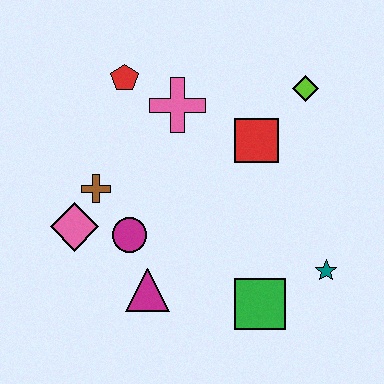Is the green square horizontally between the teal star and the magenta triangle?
Yes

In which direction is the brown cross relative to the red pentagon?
The brown cross is below the red pentagon.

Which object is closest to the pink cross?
The red pentagon is closest to the pink cross.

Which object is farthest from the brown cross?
The teal star is farthest from the brown cross.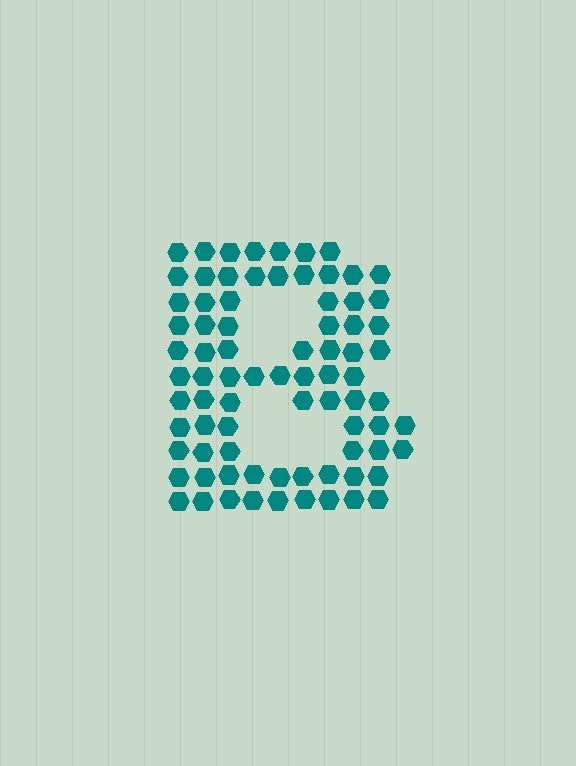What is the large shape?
The large shape is the letter B.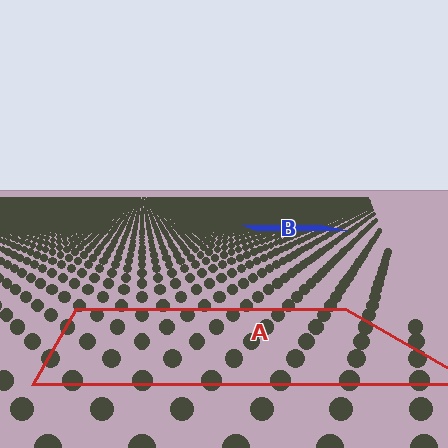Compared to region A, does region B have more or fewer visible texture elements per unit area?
Region B has more texture elements per unit area — they are packed more densely because it is farther away.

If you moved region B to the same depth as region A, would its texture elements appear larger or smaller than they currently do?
They would appear larger. At a closer depth, the same texture elements are projected at a bigger on-screen size.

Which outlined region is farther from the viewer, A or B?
Region B is farther from the viewer — the texture elements inside it appear smaller and more densely packed.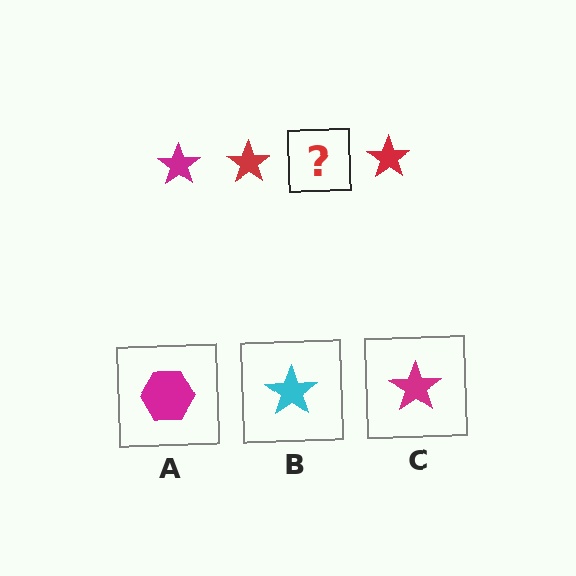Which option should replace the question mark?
Option C.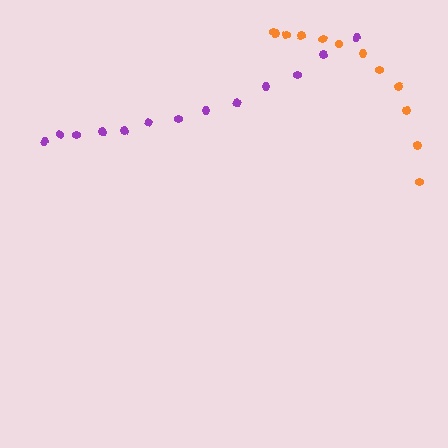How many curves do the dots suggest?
There are 2 distinct paths.